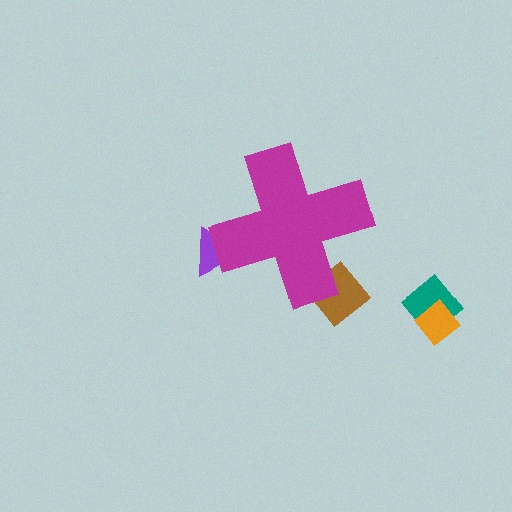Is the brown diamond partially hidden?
Yes, the brown diamond is partially hidden behind the magenta cross.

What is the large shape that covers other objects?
A magenta cross.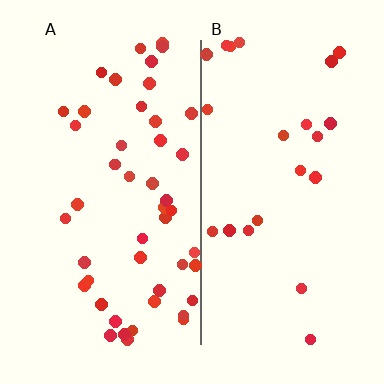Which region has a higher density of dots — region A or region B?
A (the left).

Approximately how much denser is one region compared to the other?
Approximately 2.2× — region A over region B.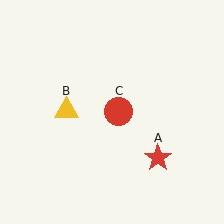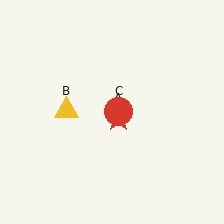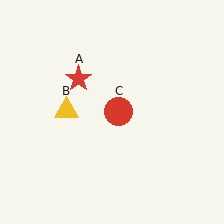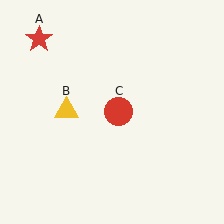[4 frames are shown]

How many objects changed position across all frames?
1 object changed position: red star (object A).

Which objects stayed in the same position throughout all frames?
Yellow triangle (object B) and red circle (object C) remained stationary.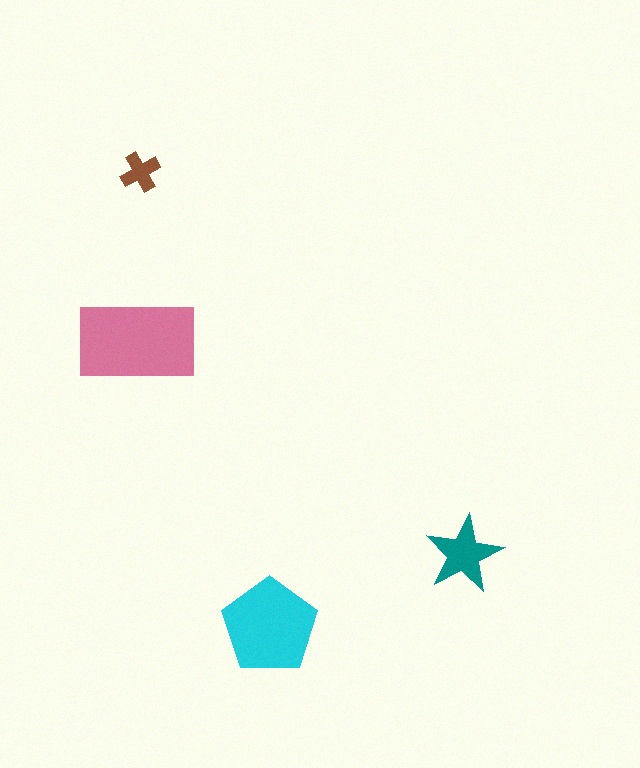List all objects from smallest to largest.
The brown cross, the teal star, the cyan pentagon, the pink rectangle.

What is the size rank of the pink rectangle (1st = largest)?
1st.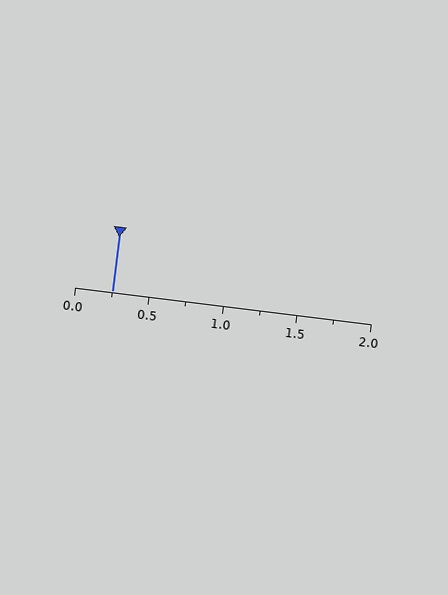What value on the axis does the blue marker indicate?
The marker indicates approximately 0.25.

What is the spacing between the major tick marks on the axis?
The major ticks are spaced 0.5 apart.